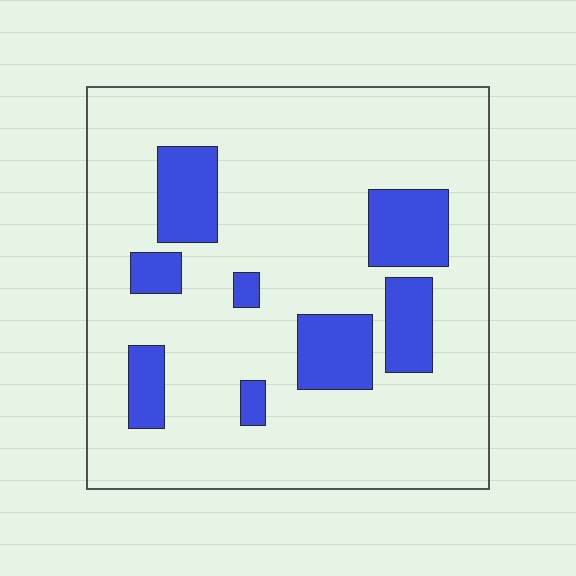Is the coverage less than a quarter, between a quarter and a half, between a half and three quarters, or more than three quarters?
Less than a quarter.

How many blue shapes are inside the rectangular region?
8.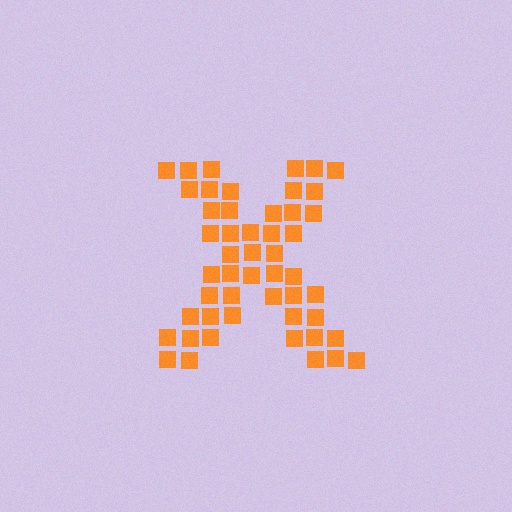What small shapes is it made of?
It is made of small squares.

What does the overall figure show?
The overall figure shows the letter X.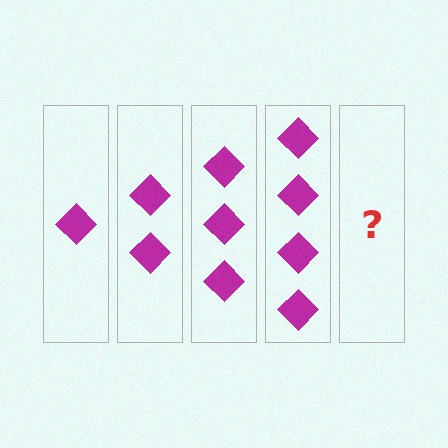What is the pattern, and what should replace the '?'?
The pattern is that each step adds one more diamond. The '?' should be 5 diamonds.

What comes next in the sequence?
The next element should be 5 diamonds.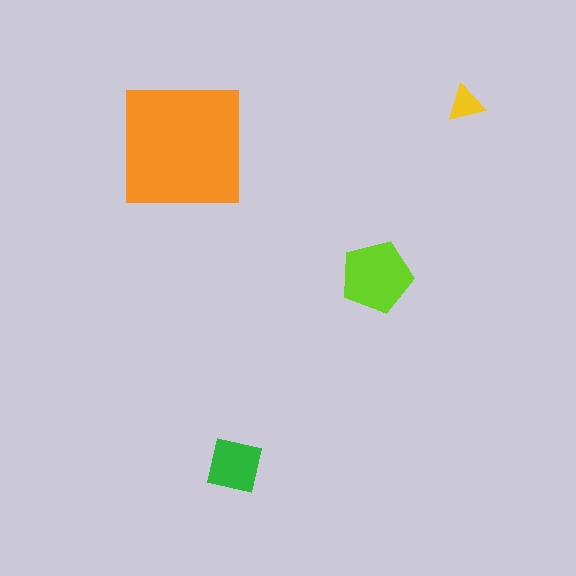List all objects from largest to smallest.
The orange square, the lime pentagon, the green square, the yellow triangle.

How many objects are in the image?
There are 4 objects in the image.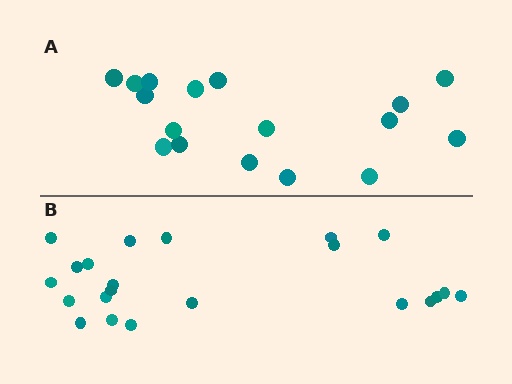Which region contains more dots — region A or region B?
Region B (the bottom region) has more dots.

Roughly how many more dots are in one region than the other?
Region B has about 5 more dots than region A.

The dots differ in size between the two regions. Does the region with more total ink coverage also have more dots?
No. Region A has more total ink coverage because its dots are larger, but region B actually contains more individual dots. Total area can be misleading — the number of items is what matters here.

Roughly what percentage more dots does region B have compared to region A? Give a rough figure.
About 30% more.